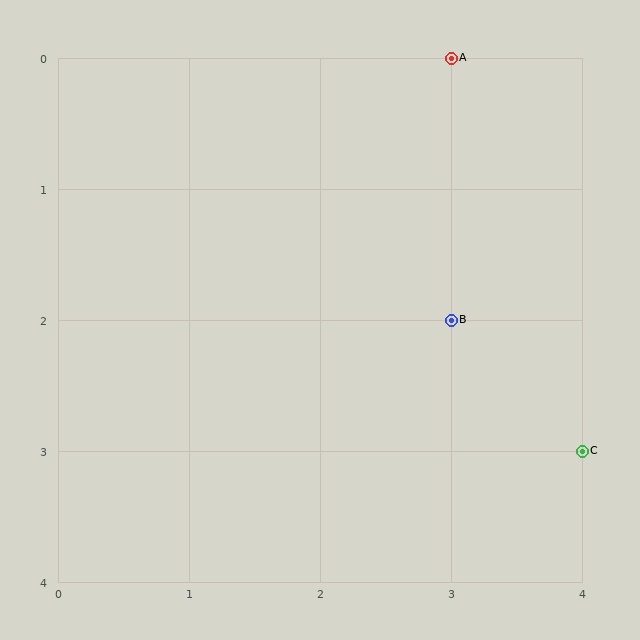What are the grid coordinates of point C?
Point C is at grid coordinates (4, 3).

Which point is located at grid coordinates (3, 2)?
Point B is at (3, 2).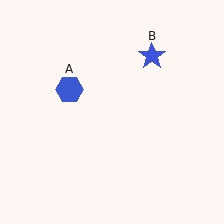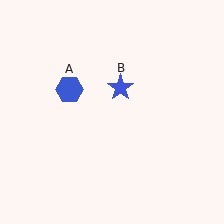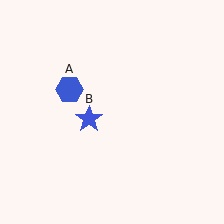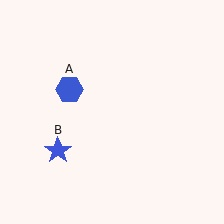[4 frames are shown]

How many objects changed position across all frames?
1 object changed position: blue star (object B).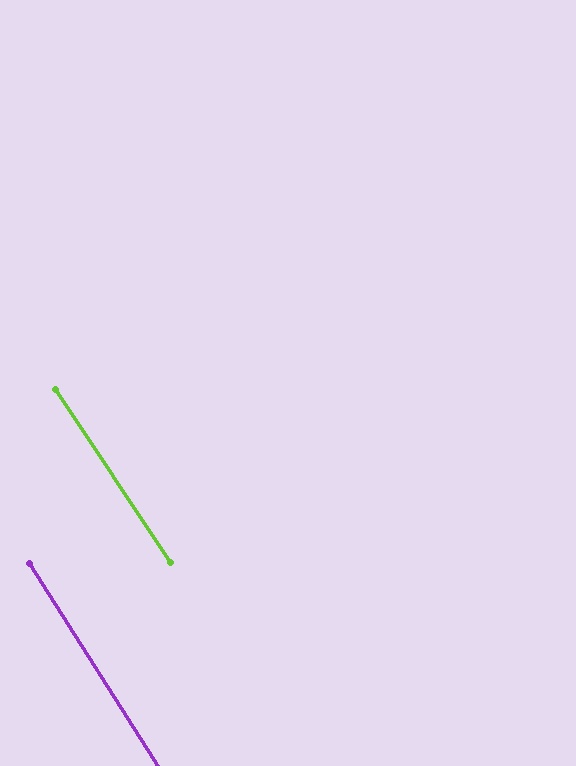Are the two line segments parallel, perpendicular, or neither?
Parallel — their directions differ by only 1.2°.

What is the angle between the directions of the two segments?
Approximately 1 degree.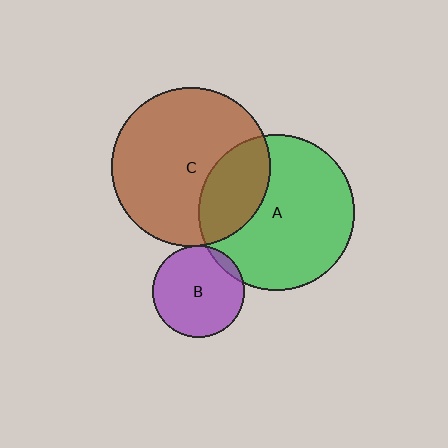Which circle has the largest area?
Circle C (brown).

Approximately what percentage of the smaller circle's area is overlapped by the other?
Approximately 5%.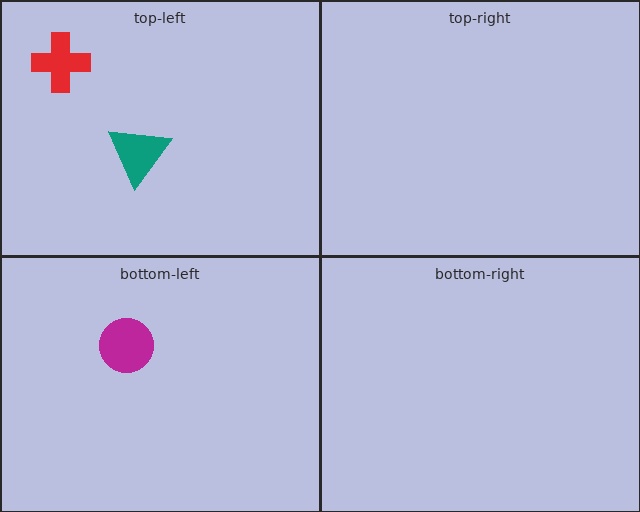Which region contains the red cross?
The top-left region.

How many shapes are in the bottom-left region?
1.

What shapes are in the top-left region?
The red cross, the teal triangle.